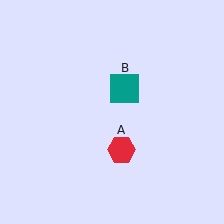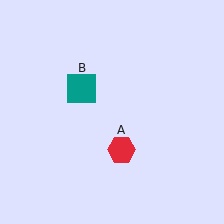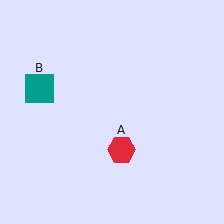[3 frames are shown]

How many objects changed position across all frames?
1 object changed position: teal square (object B).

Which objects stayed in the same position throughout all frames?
Red hexagon (object A) remained stationary.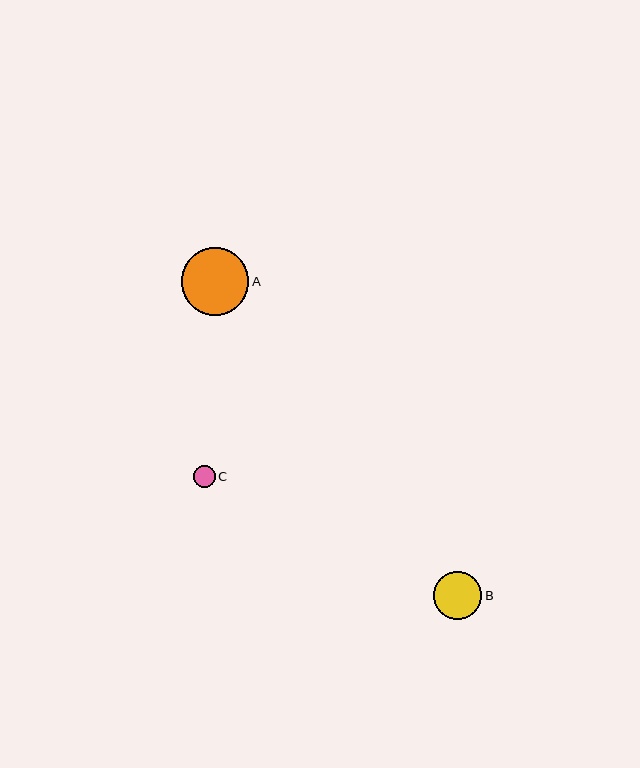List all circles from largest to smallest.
From largest to smallest: A, B, C.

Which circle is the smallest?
Circle C is the smallest with a size of approximately 22 pixels.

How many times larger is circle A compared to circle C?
Circle A is approximately 3.1 times the size of circle C.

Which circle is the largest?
Circle A is the largest with a size of approximately 67 pixels.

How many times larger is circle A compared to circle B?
Circle A is approximately 1.4 times the size of circle B.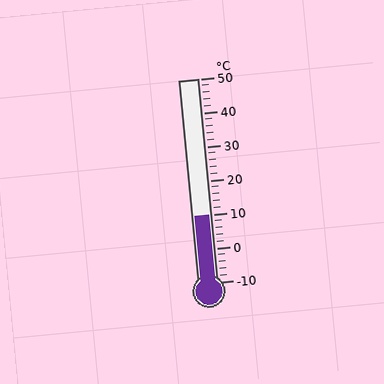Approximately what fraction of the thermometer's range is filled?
The thermometer is filled to approximately 35% of its range.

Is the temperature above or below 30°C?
The temperature is below 30°C.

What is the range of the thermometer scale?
The thermometer scale ranges from -10°C to 50°C.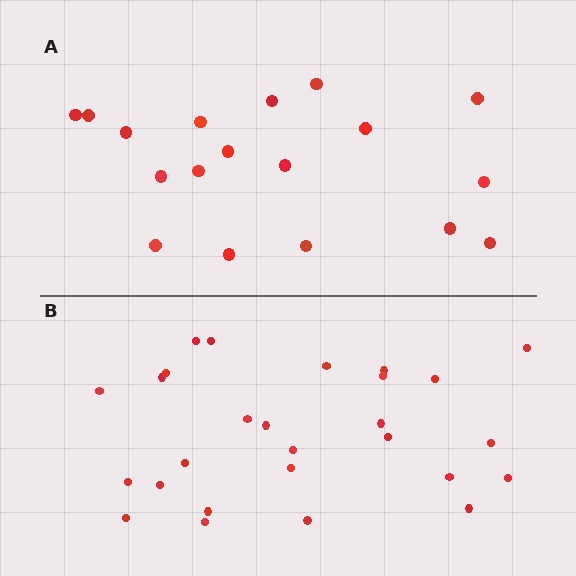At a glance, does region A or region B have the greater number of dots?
Region B (the bottom region) has more dots.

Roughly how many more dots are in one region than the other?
Region B has roughly 8 or so more dots than region A.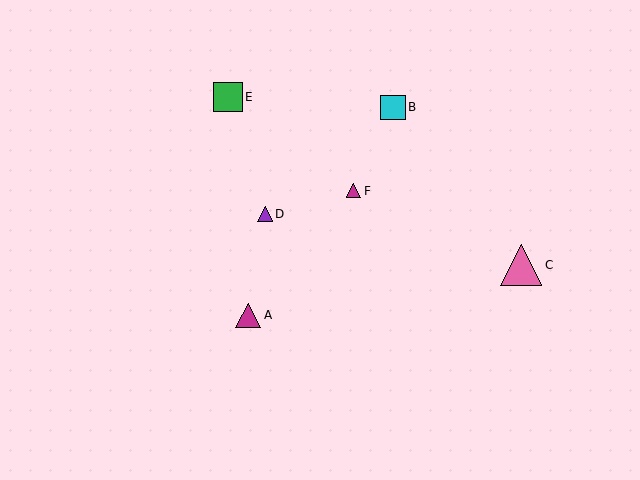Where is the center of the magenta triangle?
The center of the magenta triangle is at (353, 191).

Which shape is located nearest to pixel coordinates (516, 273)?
The pink triangle (labeled C) at (521, 265) is nearest to that location.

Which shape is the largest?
The pink triangle (labeled C) is the largest.